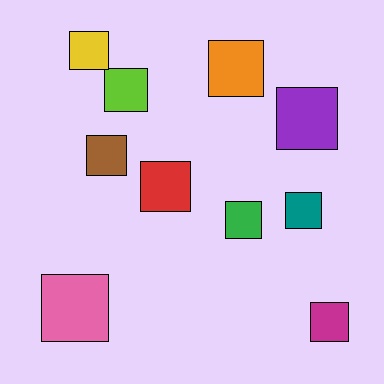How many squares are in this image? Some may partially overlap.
There are 10 squares.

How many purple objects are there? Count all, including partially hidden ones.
There is 1 purple object.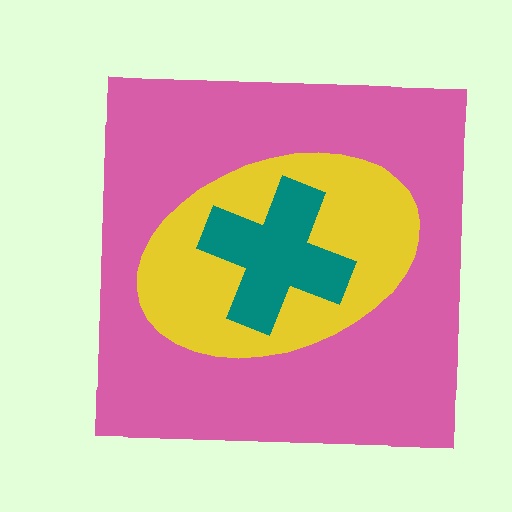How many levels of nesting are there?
3.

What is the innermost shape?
The teal cross.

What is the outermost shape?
The pink square.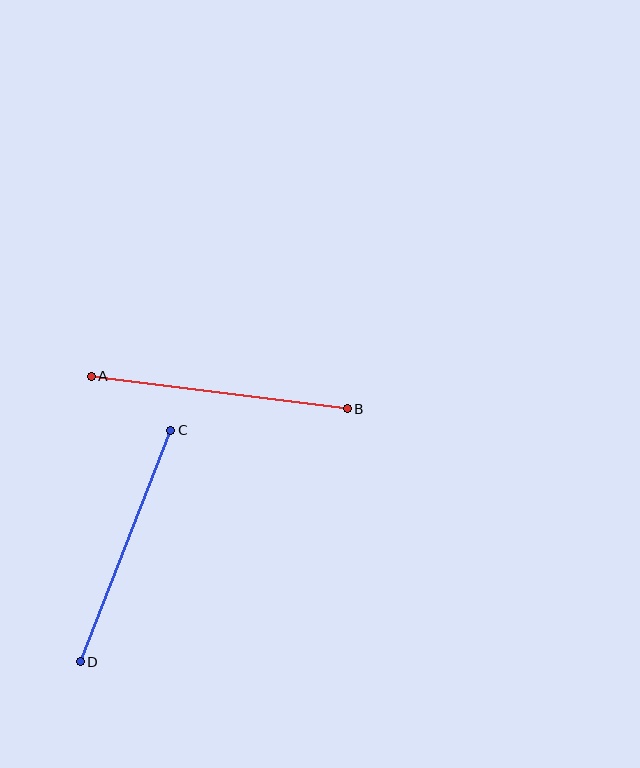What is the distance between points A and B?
The distance is approximately 258 pixels.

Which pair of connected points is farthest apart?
Points A and B are farthest apart.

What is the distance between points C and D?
The distance is approximately 249 pixels.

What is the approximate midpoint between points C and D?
The midpoint is at approximately (126, 546) pixels.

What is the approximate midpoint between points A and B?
The midpoint is at approximately (219, 392) pixels.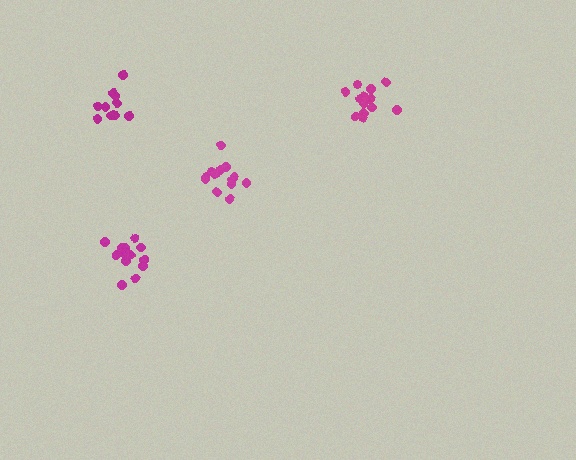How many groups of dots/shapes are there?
There are 4 groups.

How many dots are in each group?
Group 1: 13 dots, Group 2: 14 dots, Group 3: 13 dots, Group 4: 11 dots (51 total).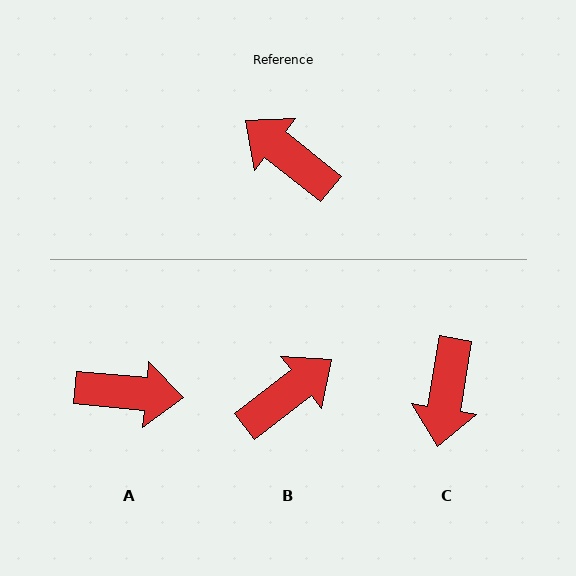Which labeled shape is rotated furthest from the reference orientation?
A, about 147 degrees away.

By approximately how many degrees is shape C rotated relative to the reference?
Approximately 119 degrees counter-clockwise.